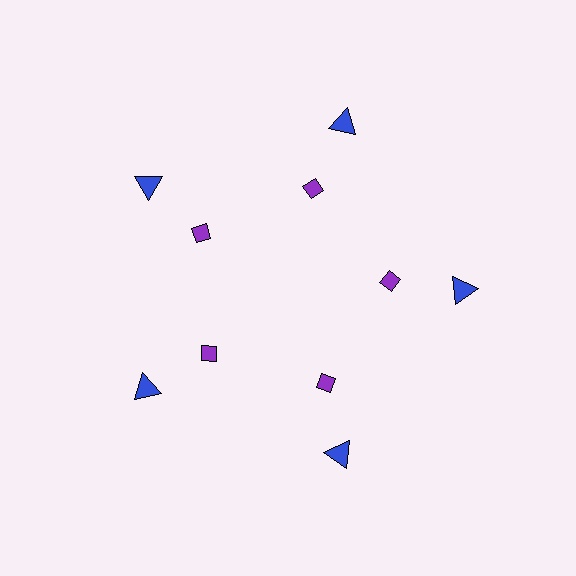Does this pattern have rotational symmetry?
Yes, this pattern has 5-fold rotational symmetry. It looks the same after rotating 72 degrees around the center.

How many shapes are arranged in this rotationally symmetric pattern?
There are 10 shapes, arranged in 5 groups of 2.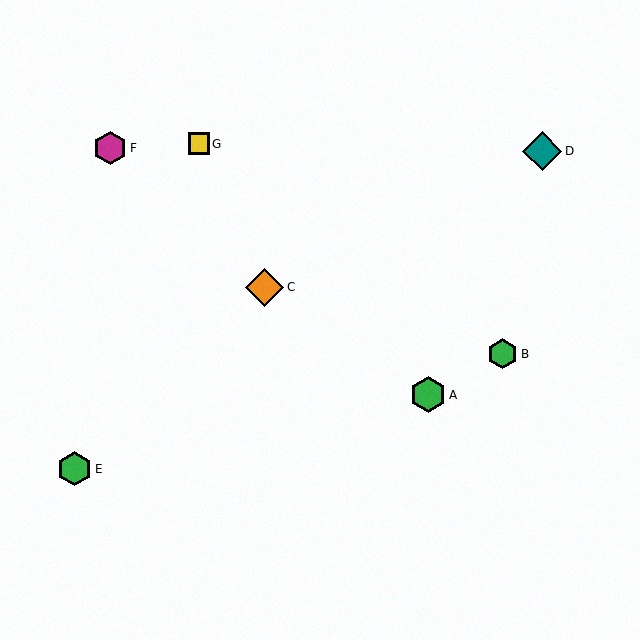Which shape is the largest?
The teal diamond (labeled D) is the largest.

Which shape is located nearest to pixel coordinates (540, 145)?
The teal diamond (labeled D) at (542, 151) is nearest to that location.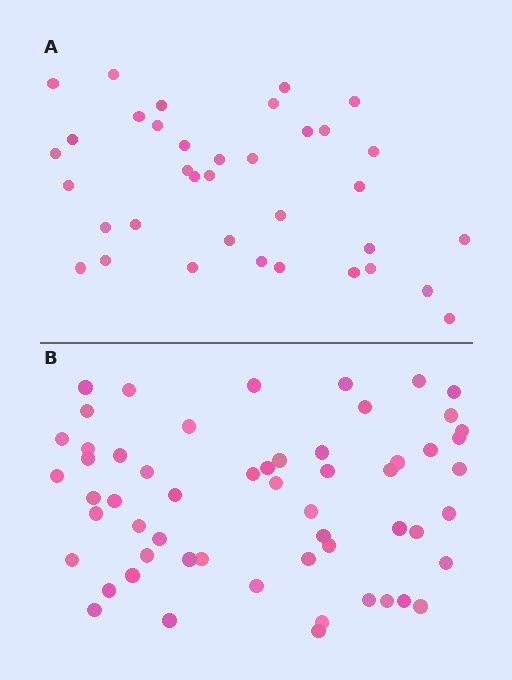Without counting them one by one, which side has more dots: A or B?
Region B (the bottom region) has more dots.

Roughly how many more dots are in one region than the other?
Region B has approximately 20 more dots than region A.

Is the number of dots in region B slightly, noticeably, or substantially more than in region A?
Region B has substantially more. The ratio is roughly 1.6 to 1.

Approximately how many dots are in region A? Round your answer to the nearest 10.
About 40 dots. (The exact count is 36, which rounds to 40.)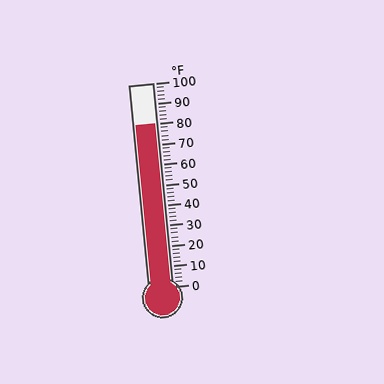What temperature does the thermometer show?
The thermometer shows approximately 80°F.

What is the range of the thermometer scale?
The thermometer scale ranges from 0°F to 100°F.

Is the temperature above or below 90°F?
The temperature is below 90°F.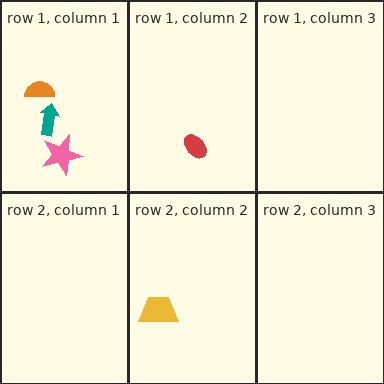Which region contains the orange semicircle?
The row 1, column 1 region.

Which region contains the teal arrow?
The row 1, column 1 region.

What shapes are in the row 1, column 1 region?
The orange semicircle, the pink star, the teal arrow.